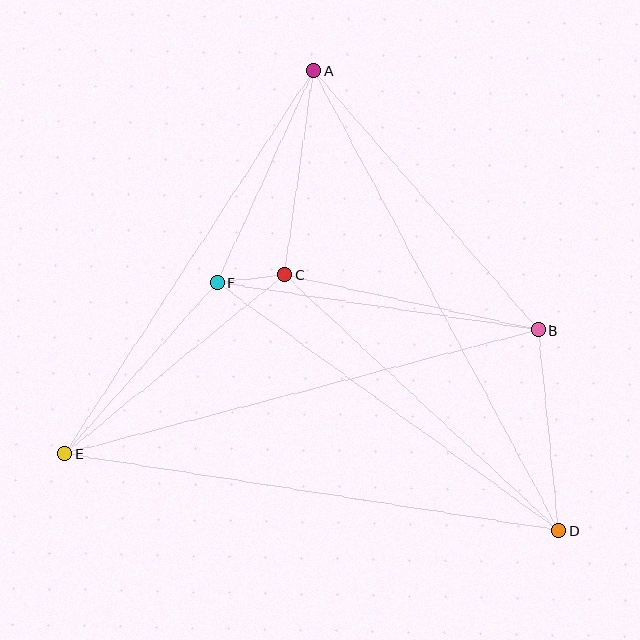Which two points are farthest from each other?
Points A and D are farthest from each other.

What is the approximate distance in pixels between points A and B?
The distance between A and B is approximately 343 pixels.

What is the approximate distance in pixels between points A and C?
The distance between A and C is approximately 206 pixels.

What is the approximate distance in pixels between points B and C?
The distance between B and C is approximately 260 pixels.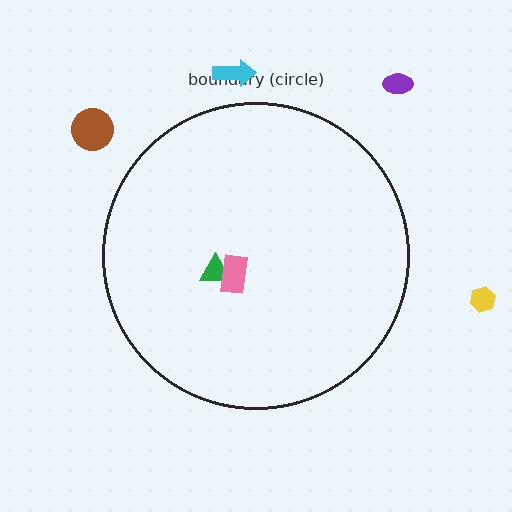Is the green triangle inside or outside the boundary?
Inside.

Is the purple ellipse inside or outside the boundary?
Outside.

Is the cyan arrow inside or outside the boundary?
Outside.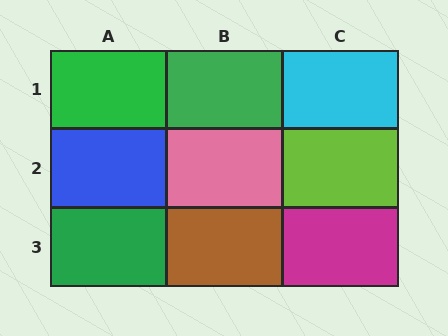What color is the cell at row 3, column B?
Brown.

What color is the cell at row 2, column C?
Lime.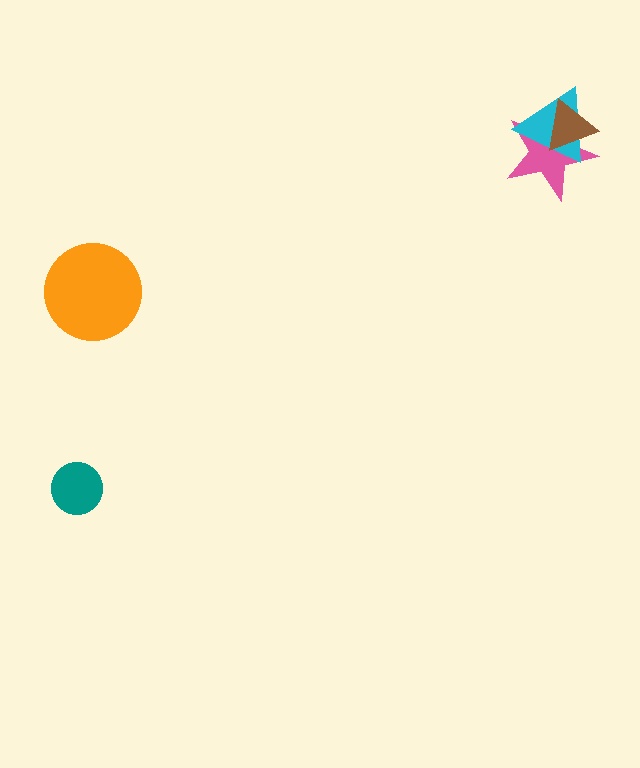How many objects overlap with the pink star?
2 objects overlap with the pink star.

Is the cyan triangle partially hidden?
Yes, it is partially covered by another shape.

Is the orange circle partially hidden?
No, no other shape covers it.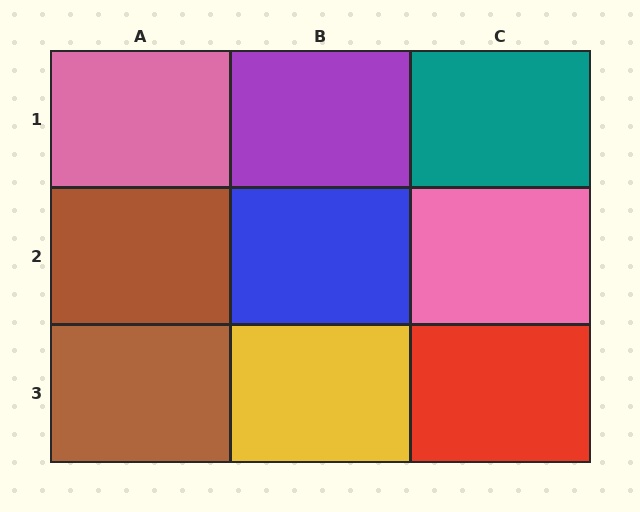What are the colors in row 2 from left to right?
Brown, blue, pink.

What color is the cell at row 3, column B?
Yellow.